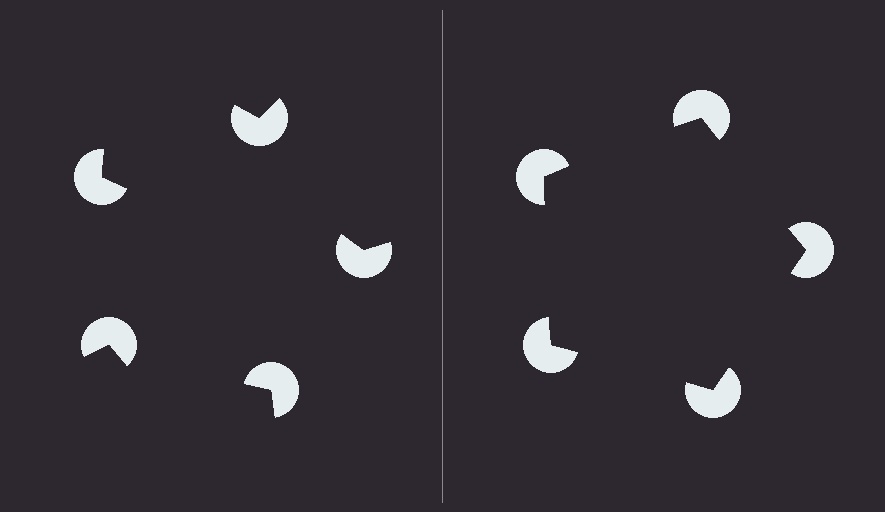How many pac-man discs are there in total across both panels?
10 — 5 on each side.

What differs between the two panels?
The pac-man discs are positioned identically on both sides; only the wedge orientations differ. On the right they align to a pentagon; on the left they are misaligned.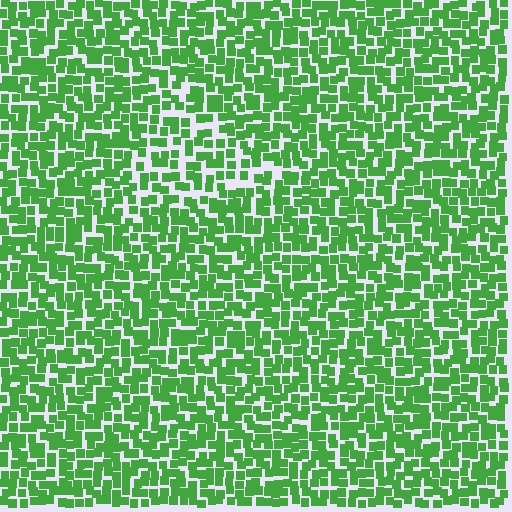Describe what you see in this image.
The image contains small green elements arranged at two different densities. A triangle-shaped region is visible where the elements are less densely packed than the surrounding area.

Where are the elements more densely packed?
The elements are more densely packed outside the triangle boundary.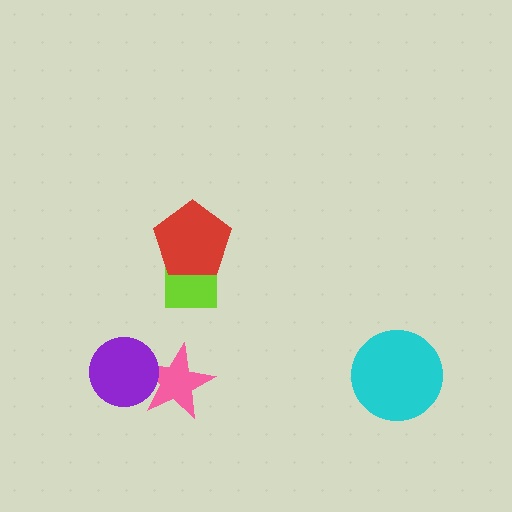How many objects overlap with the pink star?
1 object overlaps with the pink star.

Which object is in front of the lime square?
The red pentagon is in front of the lime square.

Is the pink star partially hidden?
Yes, it is partially covered by another shape.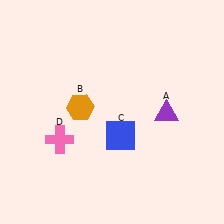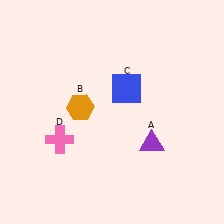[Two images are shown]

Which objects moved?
The objects that moved are: the purple triangle (A), the blue square (C).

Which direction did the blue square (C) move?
The blue square (C) moved up.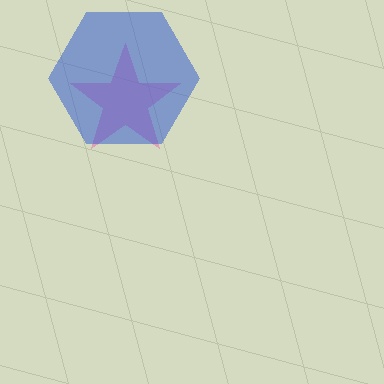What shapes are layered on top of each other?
The layered shapes are: a pink star, a blue hexagon.